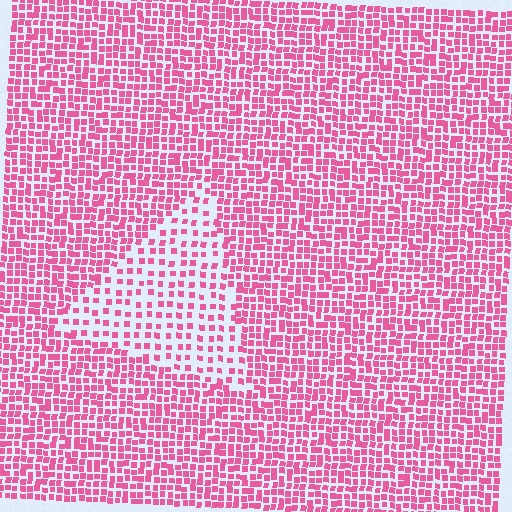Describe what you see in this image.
The image contains small pink elements arranged at two different densities. A triangle-shaped region is visible where the elements are less densely packed than the surrounding area.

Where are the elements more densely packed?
The elements are more densely packed outside the triangle boundary.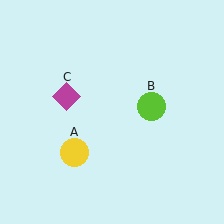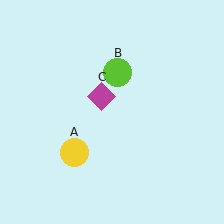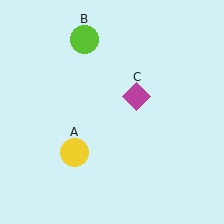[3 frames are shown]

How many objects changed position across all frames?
2 objects changed position: lime circle (object B), magenta diamond (object C).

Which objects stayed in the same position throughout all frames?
Yellow circle (object A) remained stationary.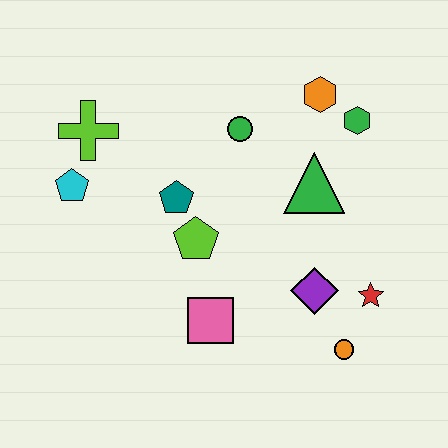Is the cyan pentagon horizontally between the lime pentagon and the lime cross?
No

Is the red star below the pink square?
No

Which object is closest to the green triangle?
The green hexagon is closest to the green triangle.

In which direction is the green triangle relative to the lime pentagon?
The green triangle is to the right of the lime pentagon.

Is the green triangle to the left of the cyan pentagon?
No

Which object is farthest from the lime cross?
The orange circle is farthest from the lime cross.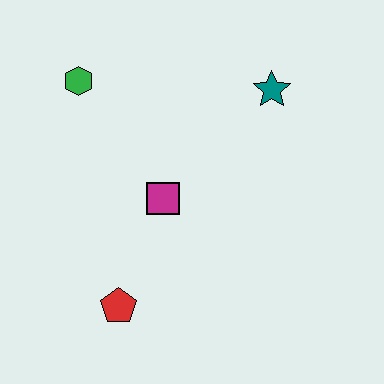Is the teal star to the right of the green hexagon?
Yes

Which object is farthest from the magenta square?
The teal star is farthest from the magenta square.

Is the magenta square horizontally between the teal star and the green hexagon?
Yes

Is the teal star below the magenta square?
No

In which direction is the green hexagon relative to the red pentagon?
The green hexagon is above the red pentagon.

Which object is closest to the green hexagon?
The magenta square is closest to the green hexagon.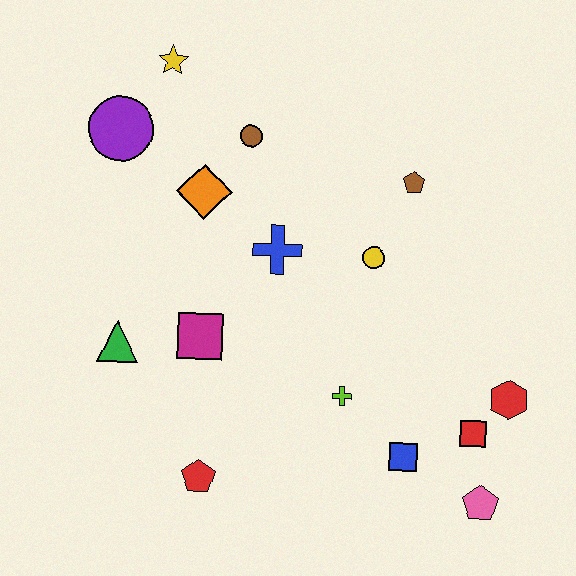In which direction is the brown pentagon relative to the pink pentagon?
The brown pentagon is above the pink pentagon.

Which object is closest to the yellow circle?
The brown pentagon is closest to the yellow circle.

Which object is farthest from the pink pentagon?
The yellow star is farthest from the pink pentagon.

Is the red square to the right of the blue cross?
Yes